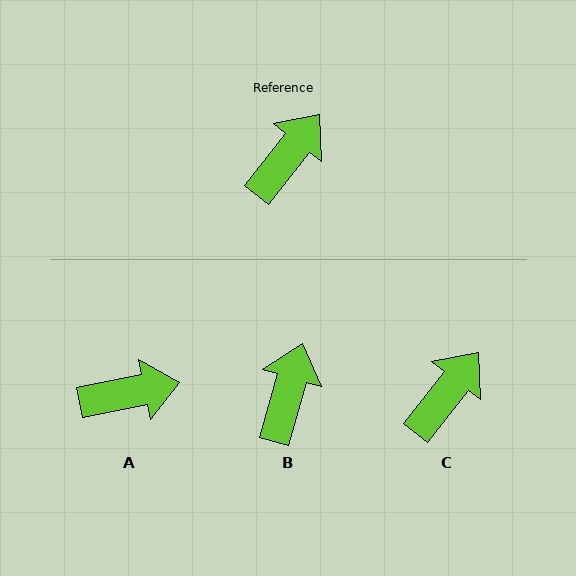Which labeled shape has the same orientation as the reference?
C.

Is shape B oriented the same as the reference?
No, it is off by about 22 degrees.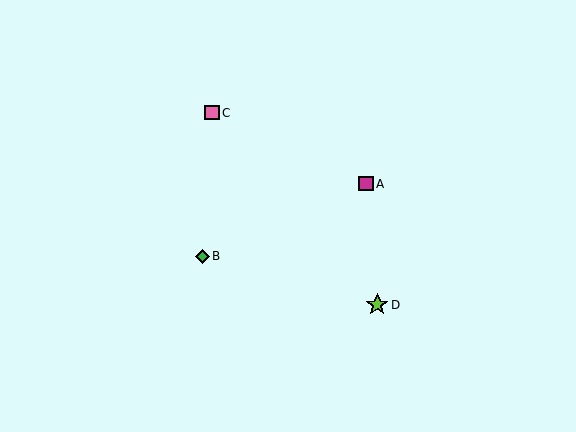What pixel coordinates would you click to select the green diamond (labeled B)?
Click at (202, 256) to select the green diamond B.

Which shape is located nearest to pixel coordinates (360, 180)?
The magenta square (labeled A) at (366, 184) is nearest to that location.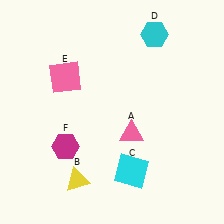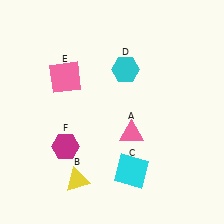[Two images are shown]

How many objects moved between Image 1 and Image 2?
1 object moved between the two images.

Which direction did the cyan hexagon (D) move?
The cyan hexagon (D) moved down.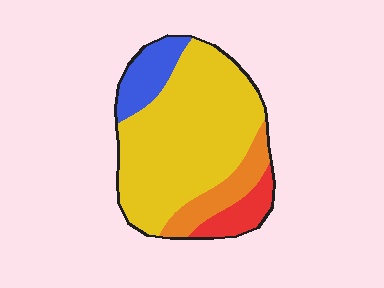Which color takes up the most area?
Yellow, at roughly 65%.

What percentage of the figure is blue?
Blue takes up about one eighth (1/8) of the figure.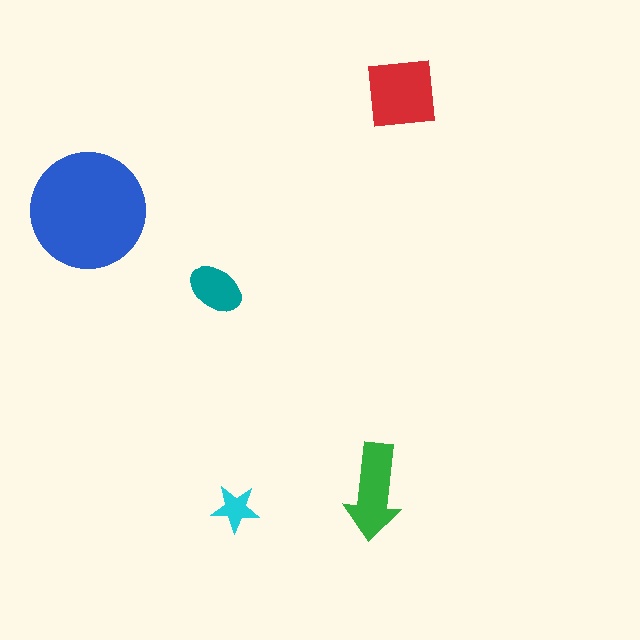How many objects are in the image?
There are 5 objects in the image.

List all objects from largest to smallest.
The blue circle, the red square, the green arrow, the teal ellipse, the cyan star.